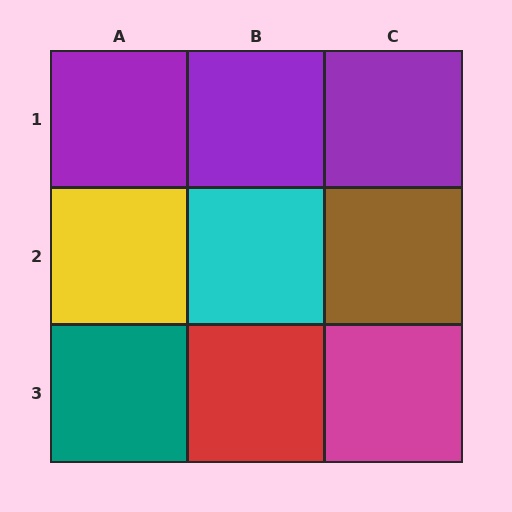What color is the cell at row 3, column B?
Red.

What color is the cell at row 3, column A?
Teal.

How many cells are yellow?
1 cell is yellow.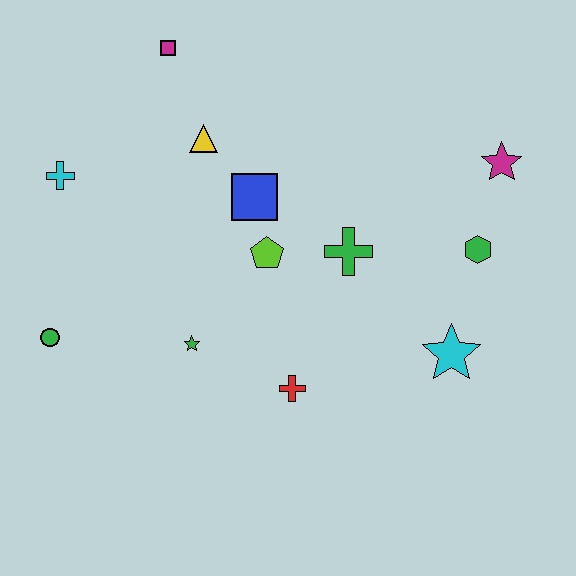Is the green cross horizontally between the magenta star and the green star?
Yes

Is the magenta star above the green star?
Yes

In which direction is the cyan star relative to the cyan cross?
The cyan star is to the right of the cyan cross.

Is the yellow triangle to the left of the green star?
No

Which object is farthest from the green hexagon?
The green circle is farthest from the green hexagon.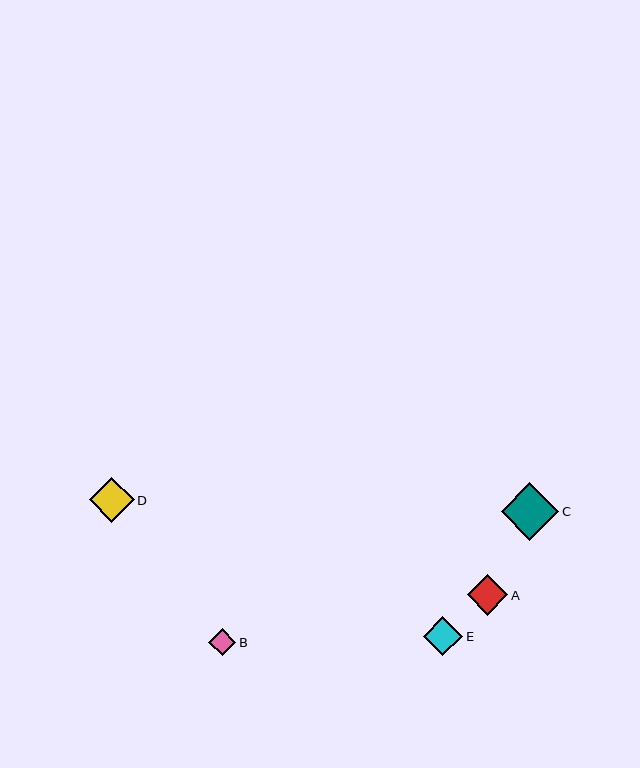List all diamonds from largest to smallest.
From largest to smallest: C, D, A, E, B.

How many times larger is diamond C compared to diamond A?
Diamond C is approximately 1.4 times the size of diamond A.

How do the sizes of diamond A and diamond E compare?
Diamond A and diamond E are approximately the same size.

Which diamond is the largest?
Diamond C is the largest with a size of approximately 58 pixels.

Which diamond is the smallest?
Diamond B is the smallest with a size of approximately 27 pixels.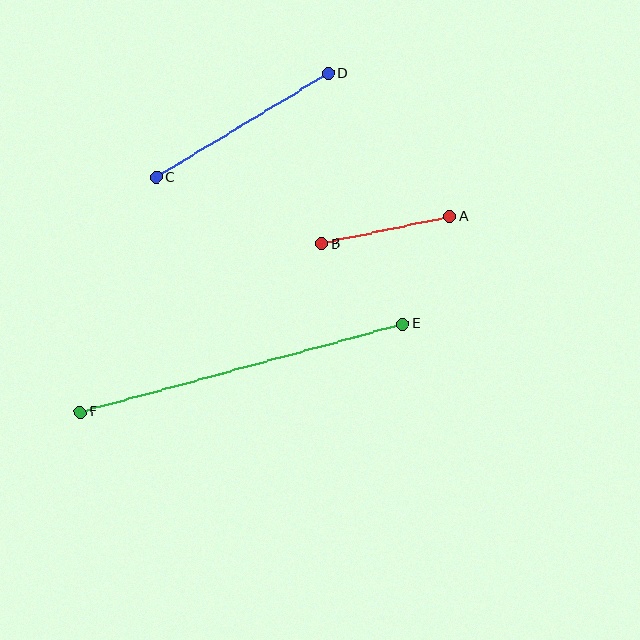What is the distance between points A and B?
The distance is approximately 131 pixels.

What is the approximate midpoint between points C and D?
The midpoint is at approximately (242, 125) pixels.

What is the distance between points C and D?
The distance is approximately 201 pixels.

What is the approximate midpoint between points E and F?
The midpoint is at approximately (242, 368) pixels.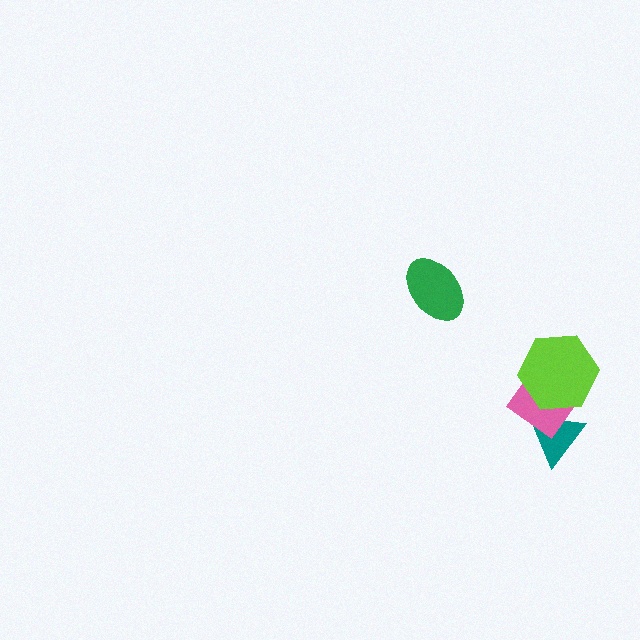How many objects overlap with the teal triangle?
2 objects overlap with the teal triangle.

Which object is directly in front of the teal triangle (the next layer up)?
The pink diamond is directly in front of the teal triangle.